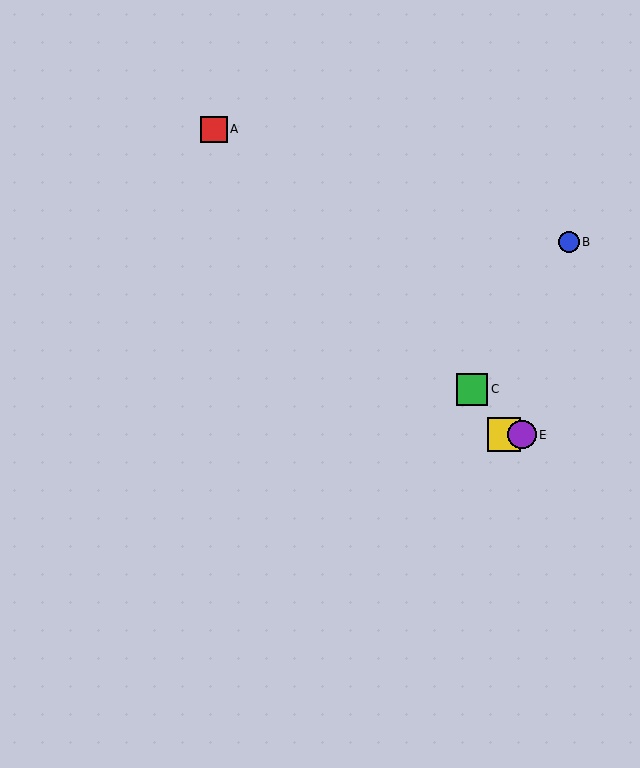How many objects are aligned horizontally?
2 objects (D, E) are aligned horizontally.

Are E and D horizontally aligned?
Yes, both are at y≈435.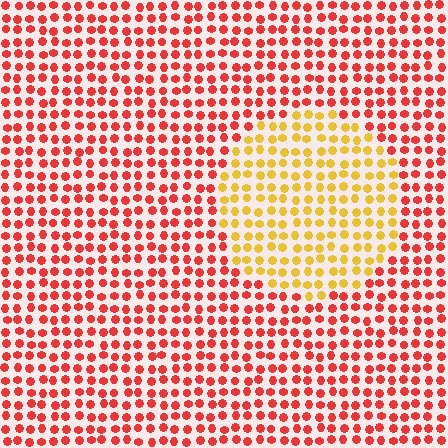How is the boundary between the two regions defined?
The boundary is defined purely by a slight shift in hue (about 49 degrees). Spacing, size, and orientation are identical on both sides.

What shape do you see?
I see a circle.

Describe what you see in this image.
The image is filled with small red elements in a uniform arrangement. A circle-shaped region is visible where the elements are tinted to a slightly different hue, forming a subtle color boundary.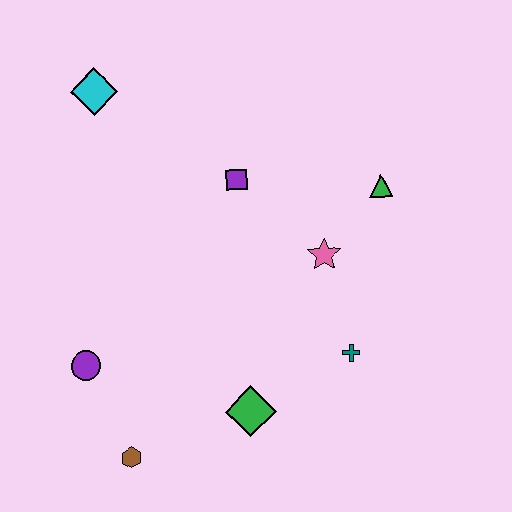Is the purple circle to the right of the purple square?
No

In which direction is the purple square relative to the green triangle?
The purple square is to the left of the green triangle.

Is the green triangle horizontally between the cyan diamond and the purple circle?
No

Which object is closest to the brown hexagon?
The purple circle is closest to the brown hexagon.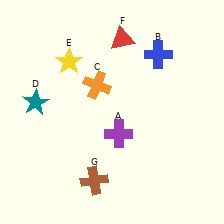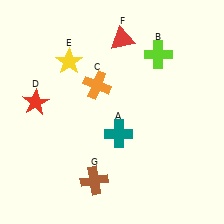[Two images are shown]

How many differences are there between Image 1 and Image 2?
There are 3 differences between the two images.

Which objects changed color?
A changed from purple to teal. B changed from blue to lime. D changed from teal to red.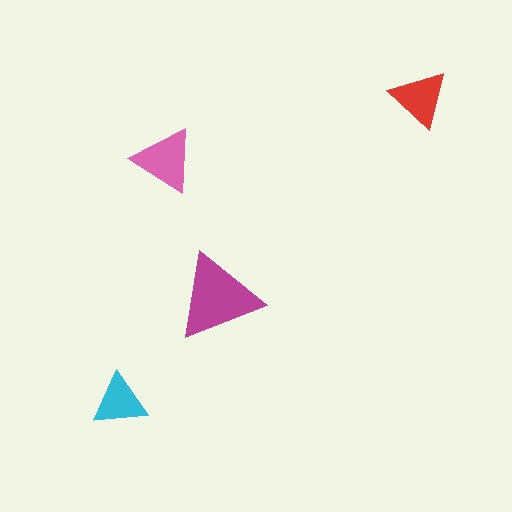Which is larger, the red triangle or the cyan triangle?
The red one.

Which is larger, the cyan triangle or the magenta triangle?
The magenta one.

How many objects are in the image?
There are 4 objects in the image.